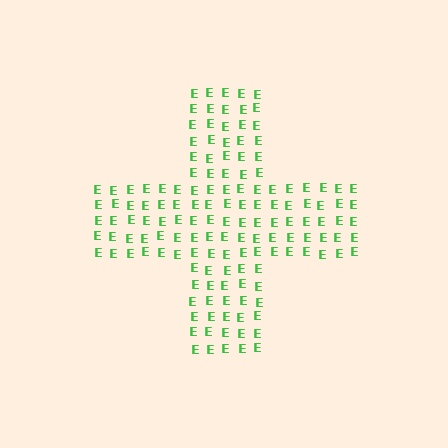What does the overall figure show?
The overall figure shows a cross.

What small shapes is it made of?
It is made of small letter E's.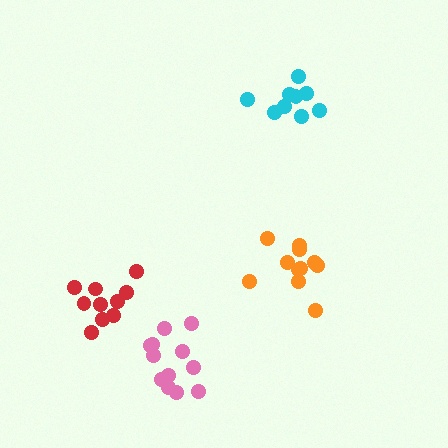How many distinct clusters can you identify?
There are 4 distinct clusters.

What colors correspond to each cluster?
The clusters are colored: cyan, red, pink, orange.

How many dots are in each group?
Group 1: 9 dots, Group 2: 10 dots, Group 3: 12 dots, Group 4: 11 dots (42 total).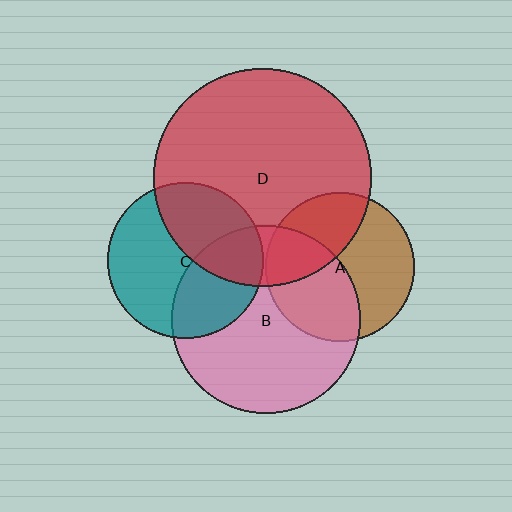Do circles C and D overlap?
Yes.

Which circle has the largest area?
Circle D (red).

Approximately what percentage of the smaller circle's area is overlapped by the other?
Approximately 40%.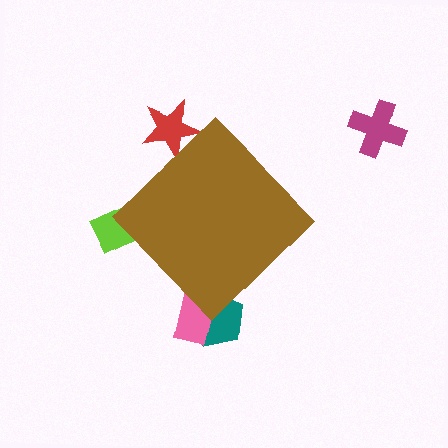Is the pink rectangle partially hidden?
Yes, the pink rectangle is partially hidden behind the brown diamond.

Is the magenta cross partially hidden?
No, the magenta cross is fully visible.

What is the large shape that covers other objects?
A brown diamond.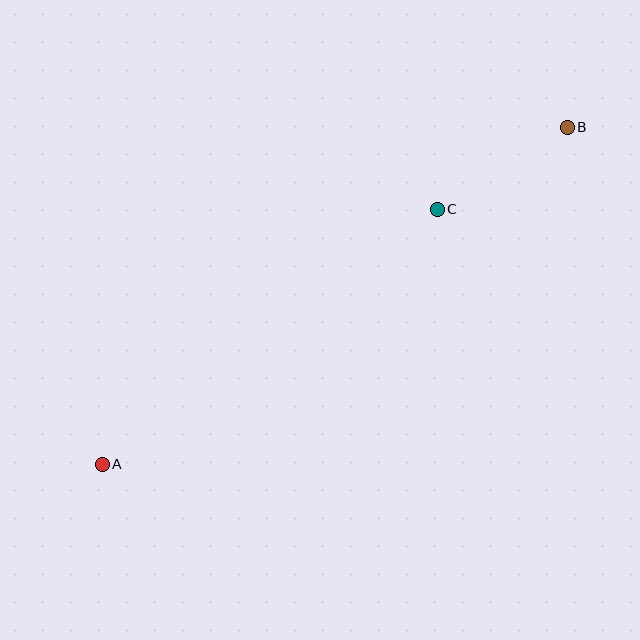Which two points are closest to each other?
Points B and C are closest to each other.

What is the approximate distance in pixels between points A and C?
The distance between A and C is approximately 421 pixels.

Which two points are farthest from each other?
Points A and B are farthest from each other.